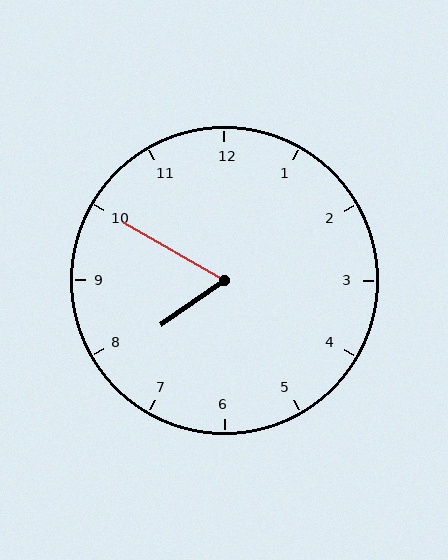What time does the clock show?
7:50.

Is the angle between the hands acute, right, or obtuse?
It is acute.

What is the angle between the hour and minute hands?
Approximately 65 degrees.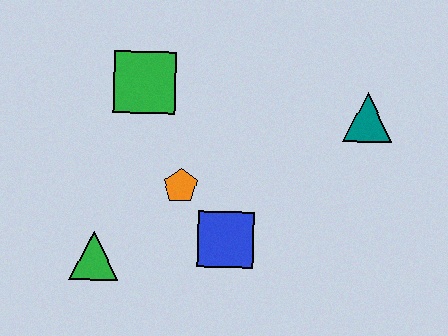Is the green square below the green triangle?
No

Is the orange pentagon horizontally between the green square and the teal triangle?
Yes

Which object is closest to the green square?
The orange pentagon is closest to the green square.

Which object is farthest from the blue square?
The teal triangle is farthest from the blue square.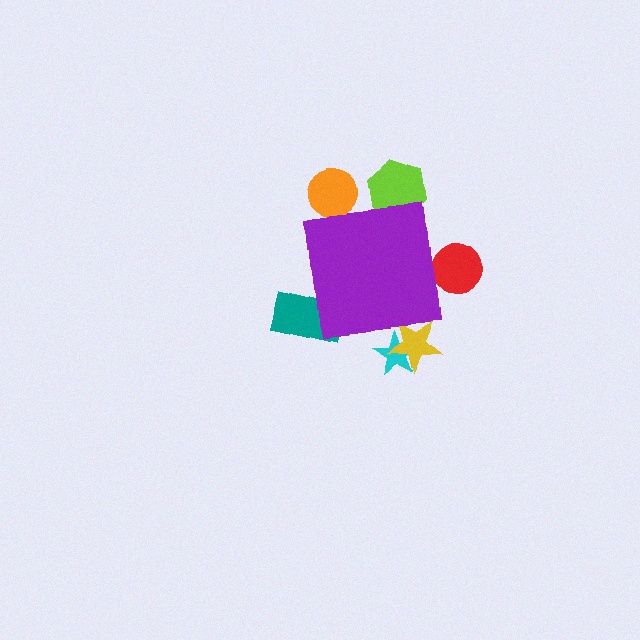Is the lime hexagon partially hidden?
Yes, the lime hexagon is partially hidden behind the purple square.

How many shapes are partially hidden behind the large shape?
6 shapes are partially hidden.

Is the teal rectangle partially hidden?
Yes, the teal rectangle is partially hidden behind the purple square.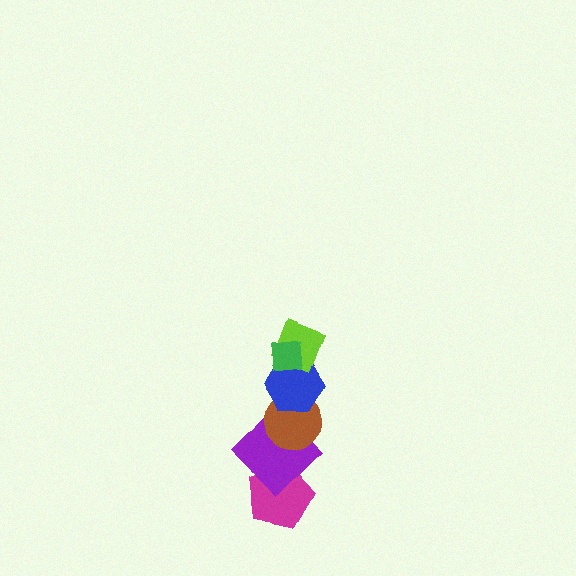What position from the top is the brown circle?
The brown circle is 4th from the top.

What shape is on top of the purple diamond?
The brown circle is on top of the purple diamond.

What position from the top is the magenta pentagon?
The magenta pentagon is 6th from the top.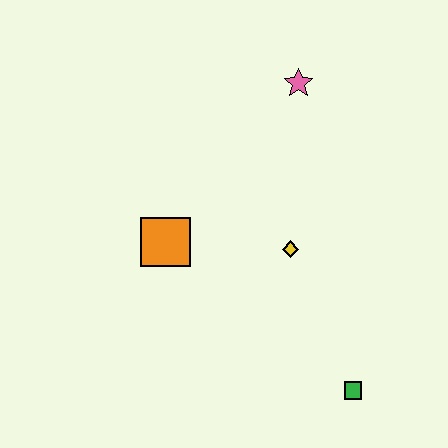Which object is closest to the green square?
The yellow diamond is closest to the green square.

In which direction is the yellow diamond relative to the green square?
The yellow diamond is above the green square.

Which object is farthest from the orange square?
The green square is farthest from the orange square.